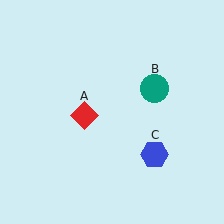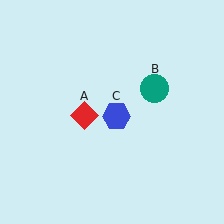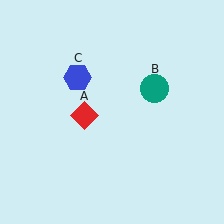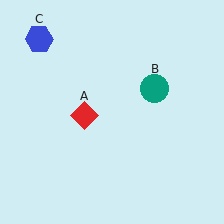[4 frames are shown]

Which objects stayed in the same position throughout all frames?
Red diamond (object A) and teal circle (object B) remained stationary.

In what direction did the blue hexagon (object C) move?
The blue hexagon (object C) moved up and to the left.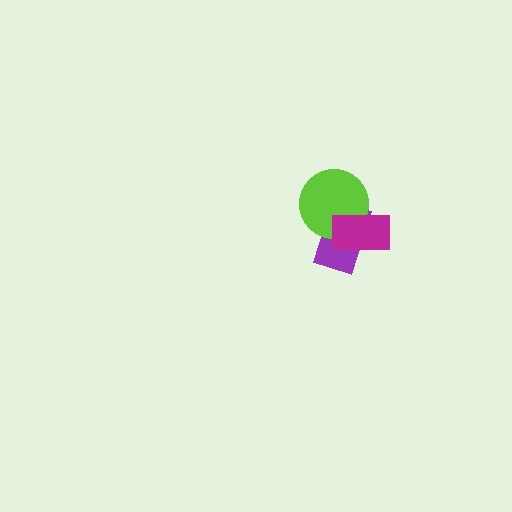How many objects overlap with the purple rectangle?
2 objects overlap with the purple rectangle.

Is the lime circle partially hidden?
Yes, it is partially covered by another shape.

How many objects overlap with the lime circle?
2 objects overlap with the lime circle.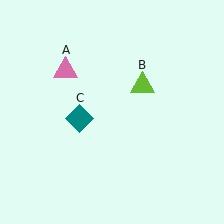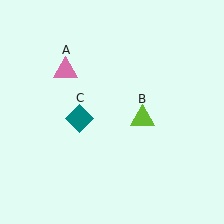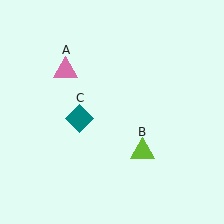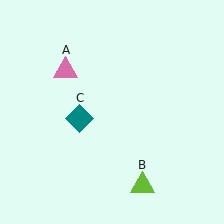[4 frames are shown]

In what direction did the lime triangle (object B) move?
The lime triangle (object B) moved down.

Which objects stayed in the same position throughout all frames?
Pink triangle (object A) and teal diamond (object C) remained stationary.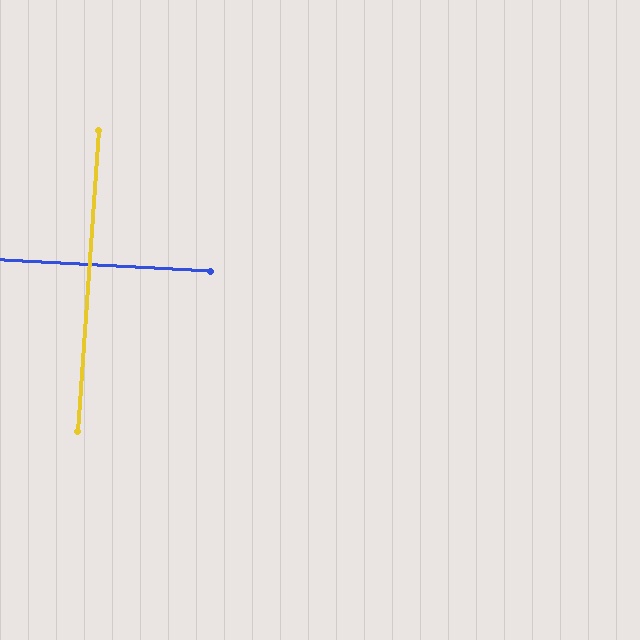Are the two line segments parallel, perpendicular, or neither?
Perpendicular — they meet at approximately 89°.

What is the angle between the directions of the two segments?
Approximately 89 degrees.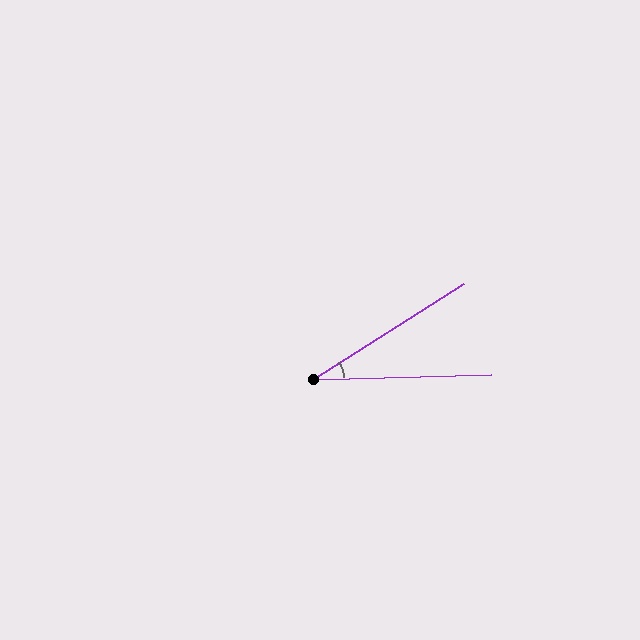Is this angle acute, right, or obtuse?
It is acute.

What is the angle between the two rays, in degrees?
Approximately 31 degrees.